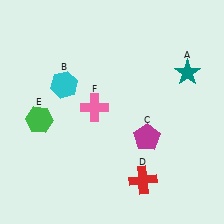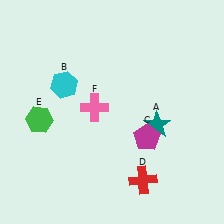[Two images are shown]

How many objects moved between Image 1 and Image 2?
1 object moved between the two images.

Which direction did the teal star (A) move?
The teal star (A) moved down.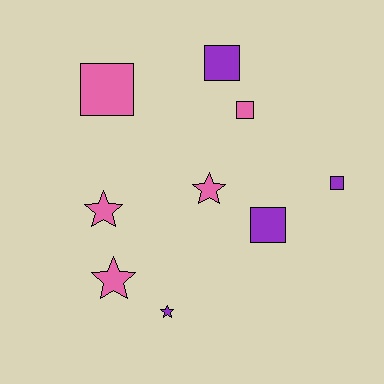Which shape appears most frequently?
Square, with 5 objects.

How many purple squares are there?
There are 3 purple squares.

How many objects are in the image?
There are 9 objects.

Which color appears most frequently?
Pink, with 5 objects.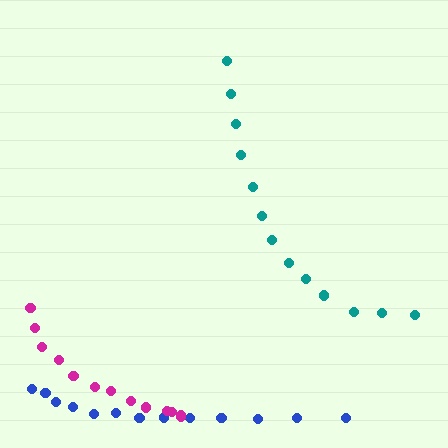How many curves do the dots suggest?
There are 3 distinct paths.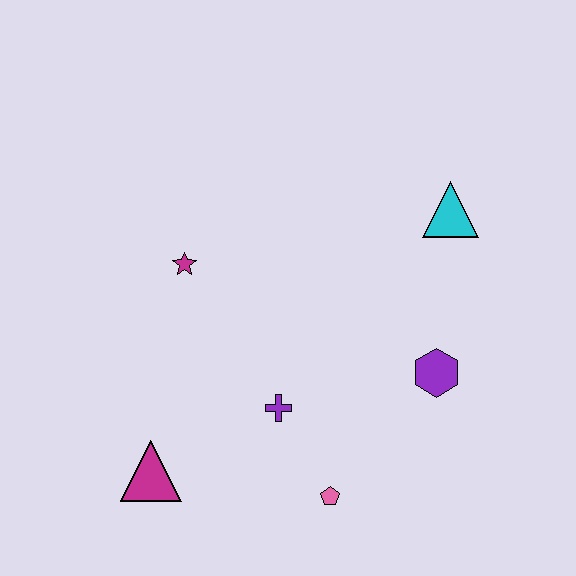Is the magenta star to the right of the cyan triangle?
No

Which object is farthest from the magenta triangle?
The cyan triangle is farthest from the magenta triangle.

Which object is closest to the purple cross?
The pink pentagon is closest to the purple cross.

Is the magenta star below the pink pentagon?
No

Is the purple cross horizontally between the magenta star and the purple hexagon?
Yes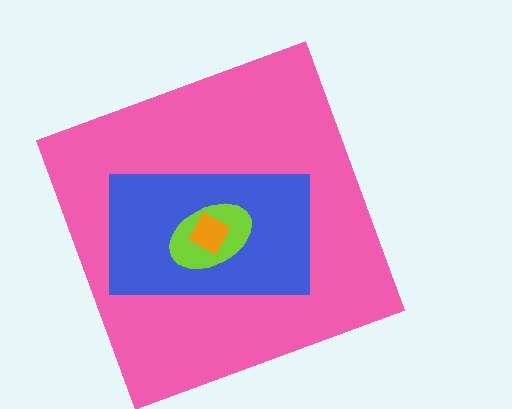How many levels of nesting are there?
4.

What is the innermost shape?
The orange diamond.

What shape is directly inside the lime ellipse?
The orange diamond.